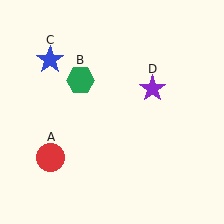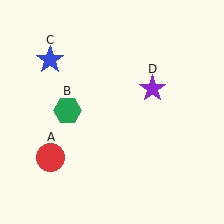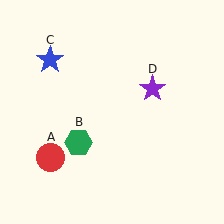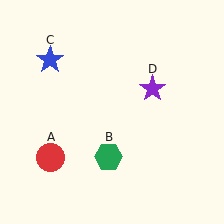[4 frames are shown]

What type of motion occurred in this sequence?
The green hexagon (object B) rotated counterclockwise around the center of the scene.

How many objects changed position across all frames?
1 object changed position: green hexagon (object B).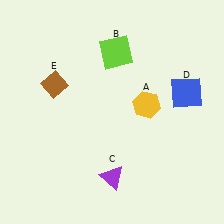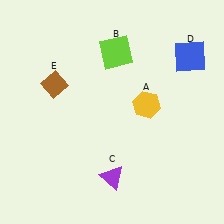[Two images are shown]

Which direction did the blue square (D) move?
The blue square (D) moved up.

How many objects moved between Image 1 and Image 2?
1 object moved between the two images.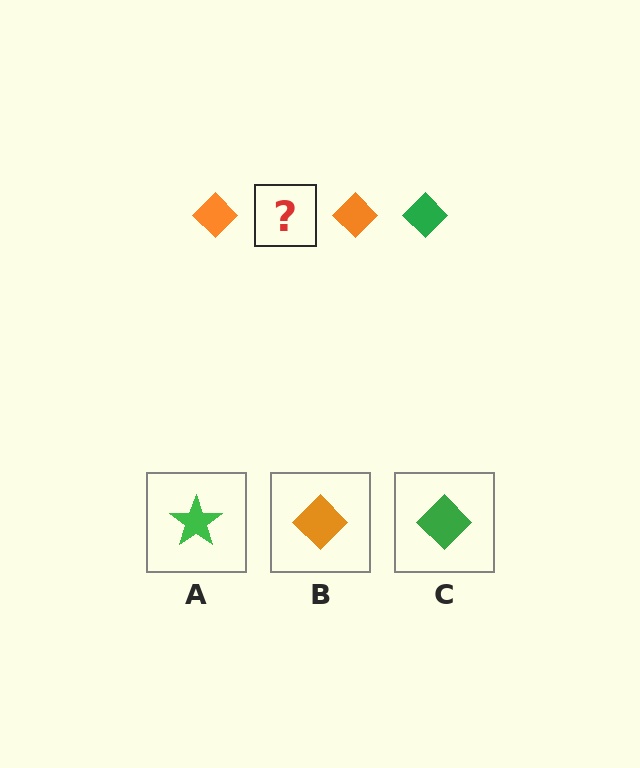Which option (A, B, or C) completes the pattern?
C.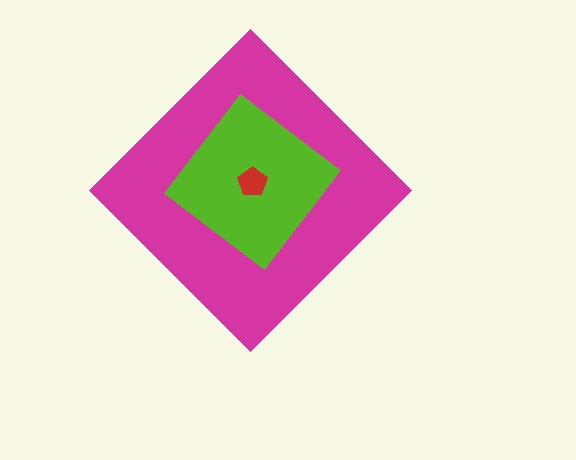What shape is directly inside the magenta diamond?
The lime diamond.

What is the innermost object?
The red pentagon.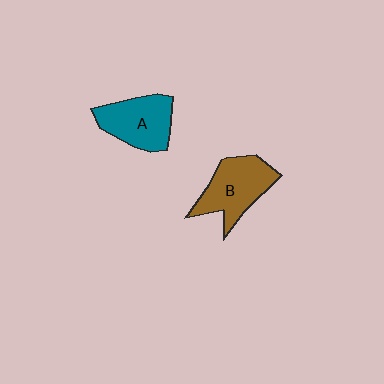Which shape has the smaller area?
Shape A (teal).